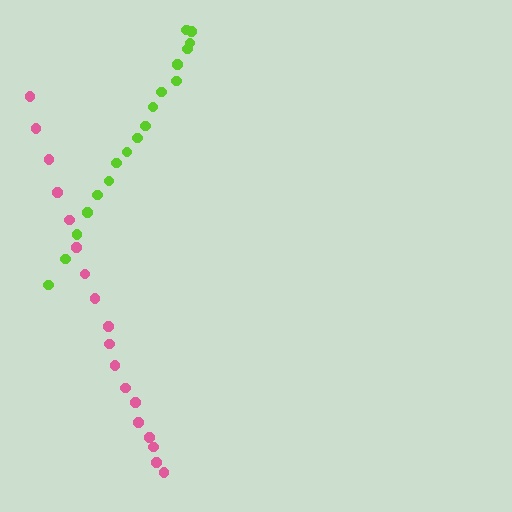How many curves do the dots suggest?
There are 2 distinct paths.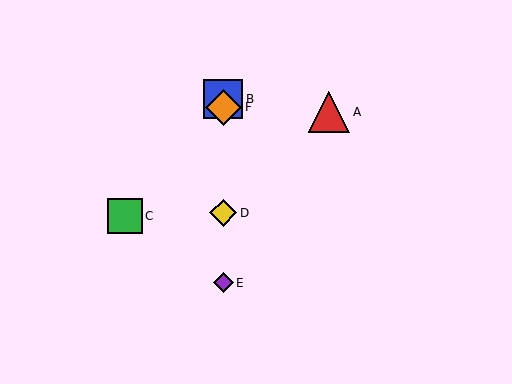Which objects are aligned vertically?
Objects B, D, E, F are aligned vertically.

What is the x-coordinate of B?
Object B is at x≈223.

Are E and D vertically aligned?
Yes, both are at x≈223.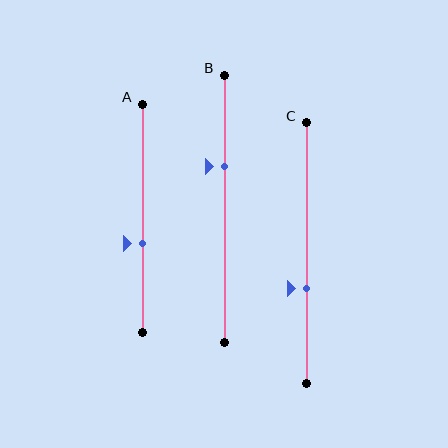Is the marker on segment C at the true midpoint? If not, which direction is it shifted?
No, the marker on segment C is shifted downward by about 14% of the segment length.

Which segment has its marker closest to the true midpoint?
Segment A has its marker closest to the true midpoint.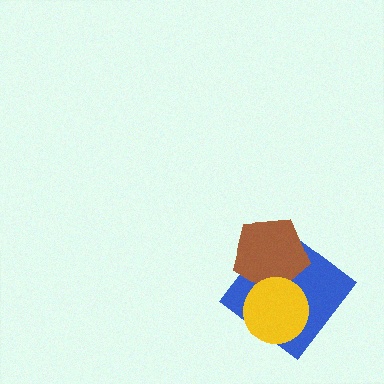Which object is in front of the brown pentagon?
The yellow circle is in front of the brown pentagon.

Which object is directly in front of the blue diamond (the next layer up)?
The brown pentagon is directly in front of the blue diamond.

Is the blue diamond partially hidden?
Yes, it is partially covered by another shape.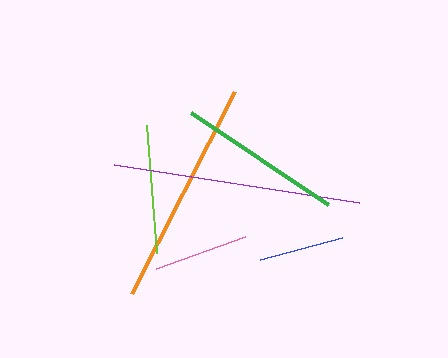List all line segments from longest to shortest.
From longest to shortest: purple, orange, green, lime, pink, blue.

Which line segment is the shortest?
The blue line is the shortest at approximately 85 pixels.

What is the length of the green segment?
The green segment is approximately 165 pixels long.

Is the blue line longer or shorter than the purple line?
The purple line is longer than the blue line.